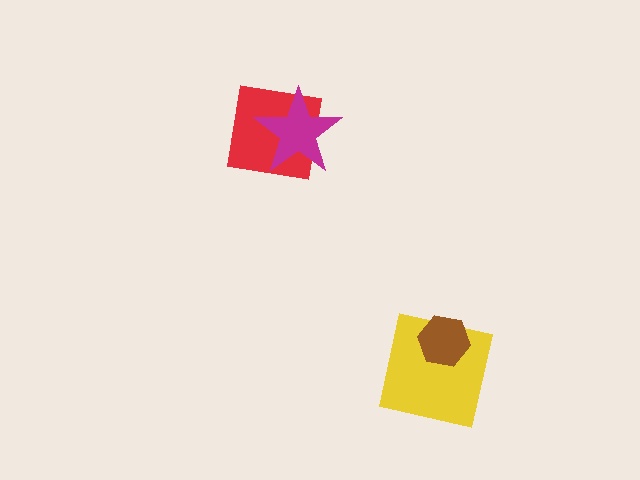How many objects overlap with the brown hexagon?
1 object overlaps with the brown hexagon.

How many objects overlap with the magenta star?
1 object overlaps with the magenta star.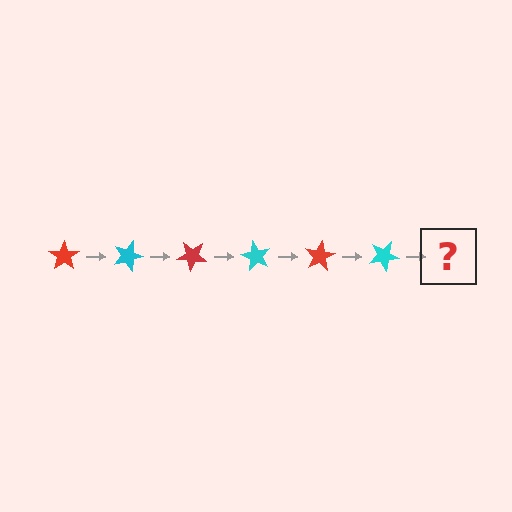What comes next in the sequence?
The next element should be a red star, rotated 120 degrees from the start.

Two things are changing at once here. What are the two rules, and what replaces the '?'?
The two rules are that it rotates 20 degrees each step and the color cycles through red and cyan. The '?' should be a red star, rotated 120 degrees from the start.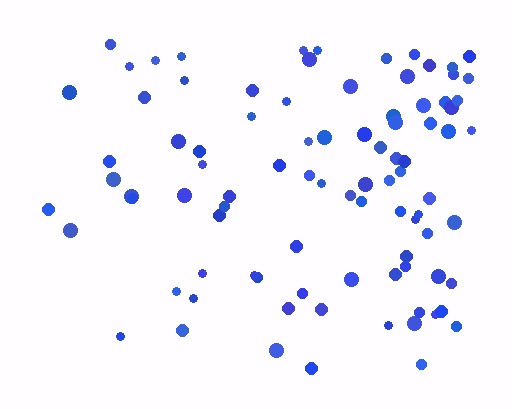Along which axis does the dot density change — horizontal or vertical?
Horizontal.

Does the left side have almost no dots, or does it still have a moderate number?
Still a moderate number, just noticeably fewer than the right.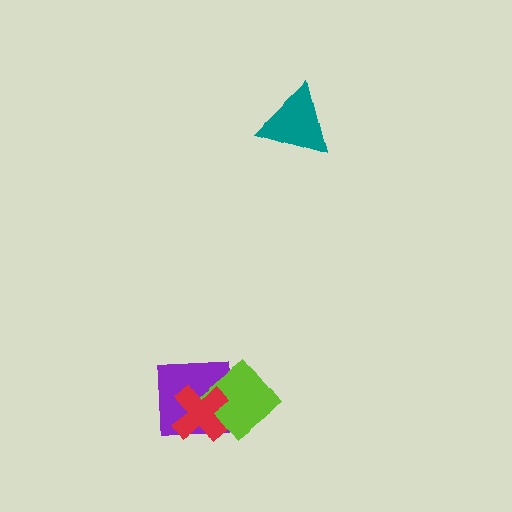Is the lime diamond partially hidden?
Yes, it is partially covered by another shape.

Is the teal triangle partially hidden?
No, no other shape covers it.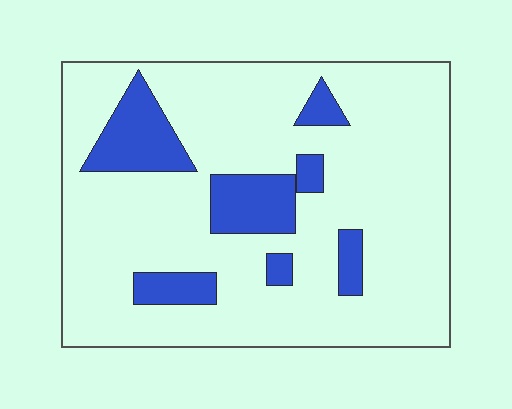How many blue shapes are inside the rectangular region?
7.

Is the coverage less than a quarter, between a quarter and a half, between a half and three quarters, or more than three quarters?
Less than a quarter.